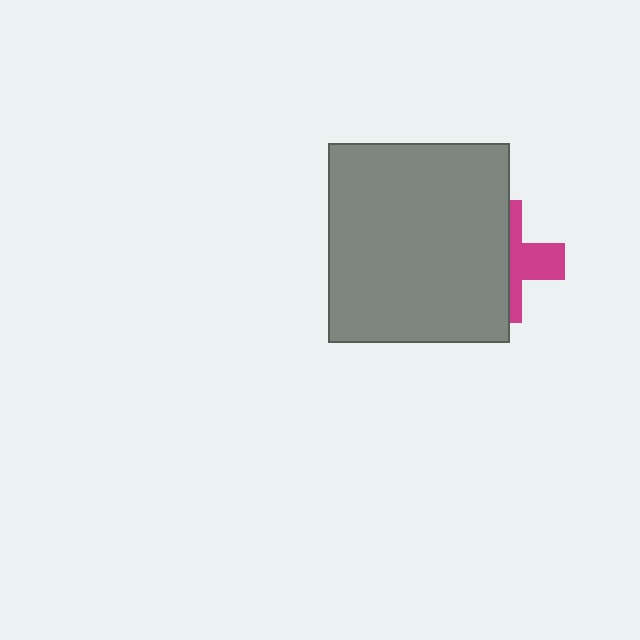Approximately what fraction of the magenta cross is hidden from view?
Roughly 60% of the magenta cross is hidden behind the gray rectangle.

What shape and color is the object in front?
The object in front is a gray rectangle.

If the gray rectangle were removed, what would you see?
You would see the complete magenta cross.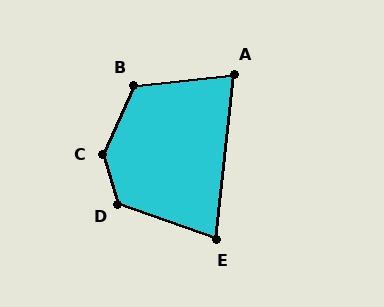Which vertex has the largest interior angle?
C, at approximately 138 degrees.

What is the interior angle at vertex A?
Approximately 78 degrees (acute).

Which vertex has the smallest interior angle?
E, at approximately 77 degrees.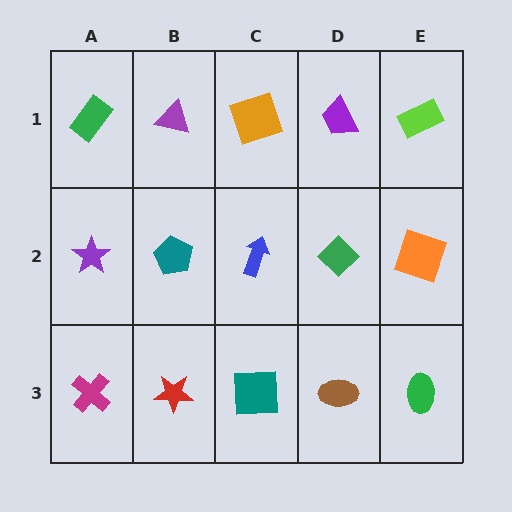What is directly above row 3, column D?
A green diamond.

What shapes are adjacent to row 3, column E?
An orange square (row 2, column E), a brown ellipse (row 3, column D).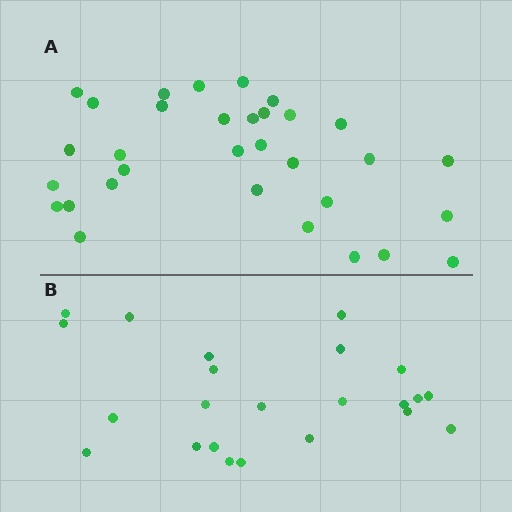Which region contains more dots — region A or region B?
Region A (the top region) has more dots.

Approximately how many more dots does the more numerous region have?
Region A has roughly 8 or so more dots than region B.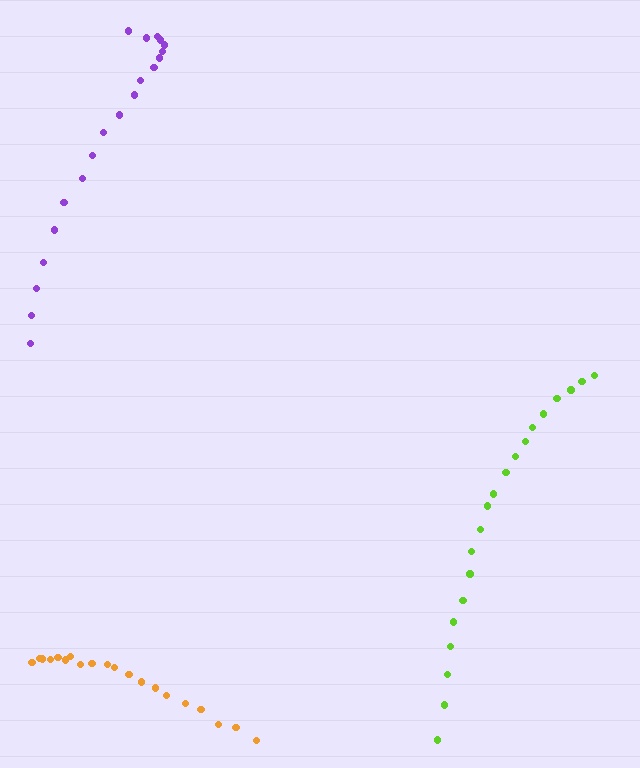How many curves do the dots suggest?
There are 3 distinct paths.